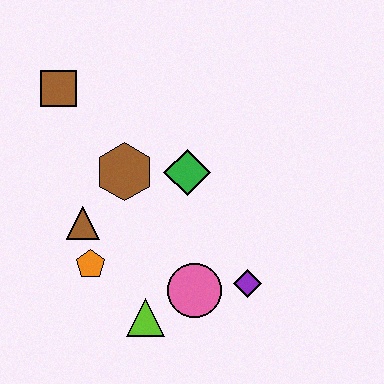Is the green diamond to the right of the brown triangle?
Yes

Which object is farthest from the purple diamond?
The brown square is farthest from the purple diamond.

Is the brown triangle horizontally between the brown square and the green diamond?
Yes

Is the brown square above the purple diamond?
Yes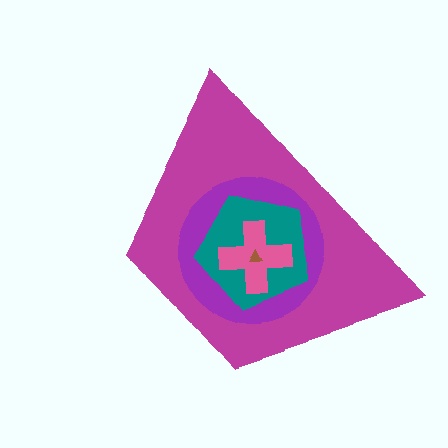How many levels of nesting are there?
5.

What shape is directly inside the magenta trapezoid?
The purple circle.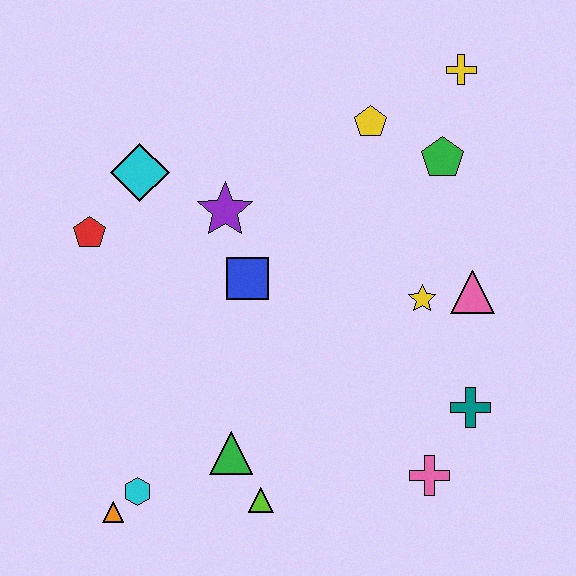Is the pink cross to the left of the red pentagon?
No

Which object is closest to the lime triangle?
The green triangle is closest to the lime triangle.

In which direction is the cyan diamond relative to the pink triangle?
The cyan diamond is to the left of the pink triangle.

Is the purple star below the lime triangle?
No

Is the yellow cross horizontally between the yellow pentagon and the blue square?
No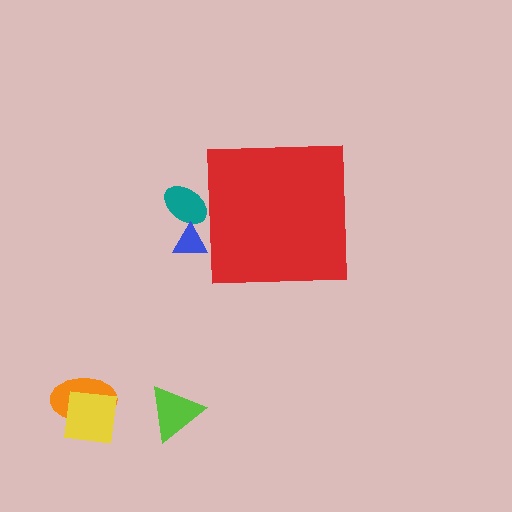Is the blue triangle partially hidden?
Yes, the blue triangle is partially hidden behind the red square.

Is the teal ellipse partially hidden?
Yes, the teal ellipse is partially hidden behind the red square.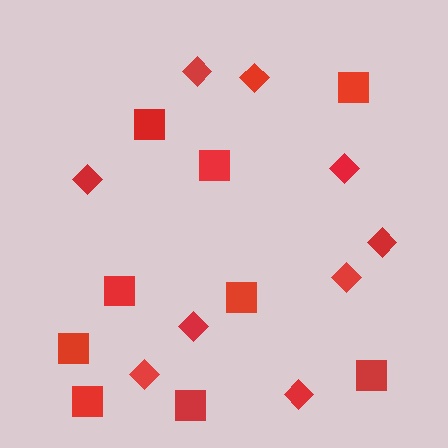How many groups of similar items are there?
There are 2 groups: one group of diamonds (9) and one group of squares (9).